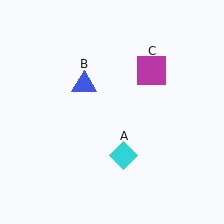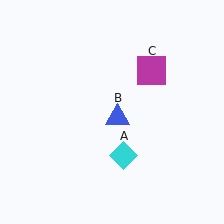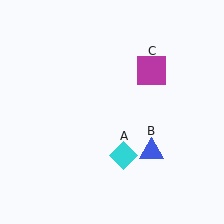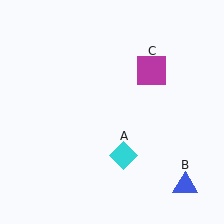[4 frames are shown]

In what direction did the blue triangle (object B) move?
The blue triangle (object B) moved down and to the right.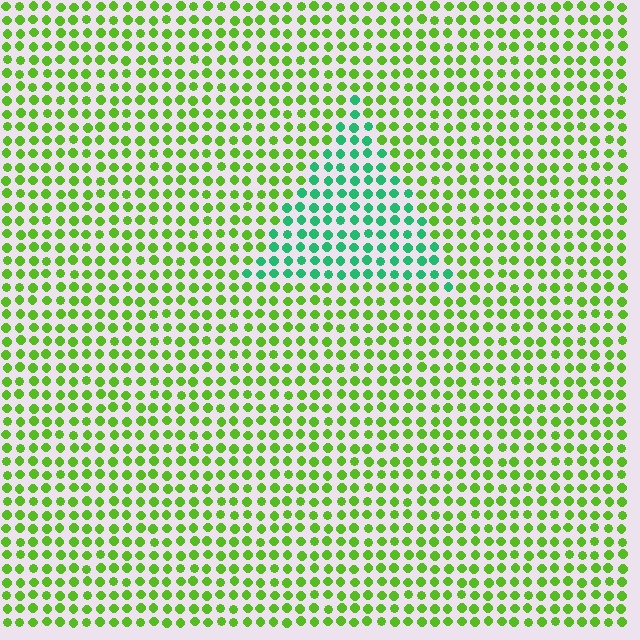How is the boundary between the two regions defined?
The boundary is defined purely by a slight shift in hue (about 51 degrees). Spacing, size, and orientation are identical on both sides.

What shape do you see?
I see a triangle.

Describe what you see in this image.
The image is filled with small lime elements in a uniform arrangement. A triangle-shaped region is visible where the elements are tinted to a slightly different hue, forming a subtle color boundary.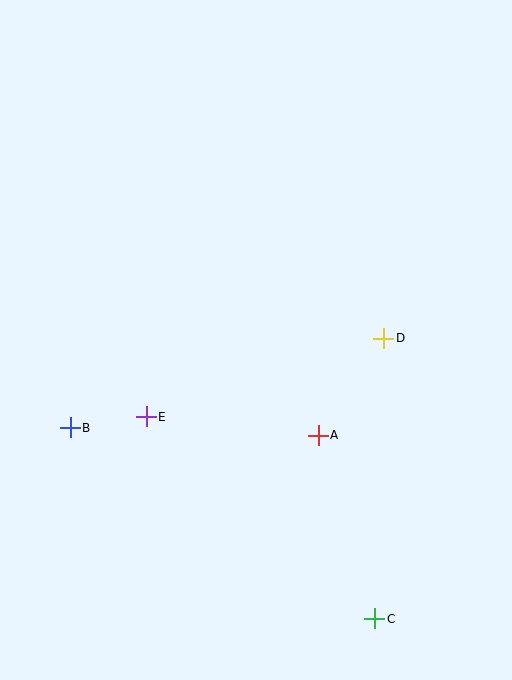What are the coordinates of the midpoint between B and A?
The midpoint between B and A is at (194, 431).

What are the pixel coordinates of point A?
Point A is at (318, 435).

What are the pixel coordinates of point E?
Point E is at (146, 417).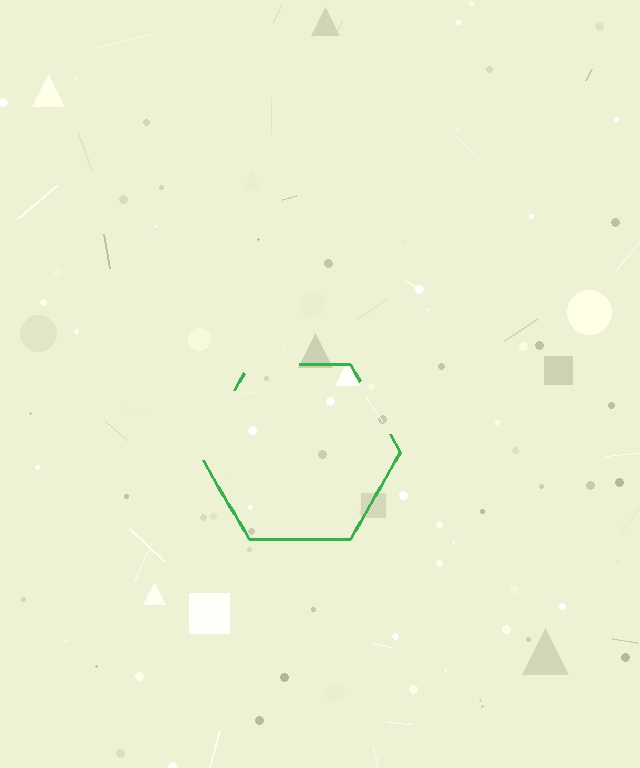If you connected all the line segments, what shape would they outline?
They would outline a hexagon.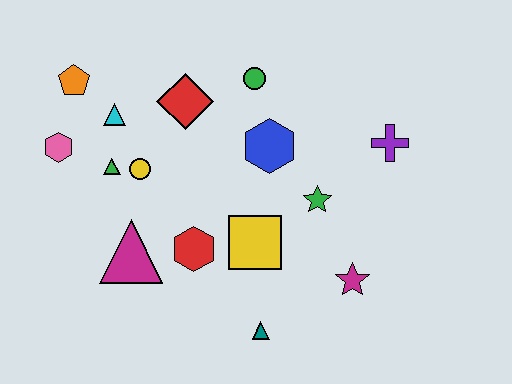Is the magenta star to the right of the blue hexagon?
Yes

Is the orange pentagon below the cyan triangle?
No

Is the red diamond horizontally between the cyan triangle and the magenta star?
Yes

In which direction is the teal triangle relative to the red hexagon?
The teal triangle is below the red hexagon.